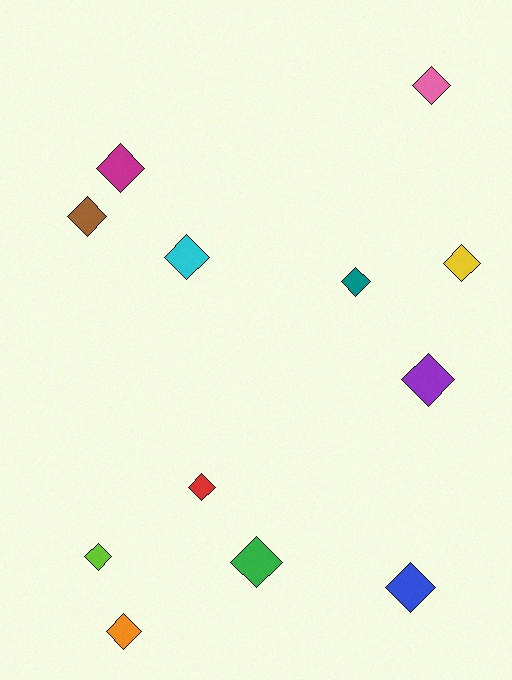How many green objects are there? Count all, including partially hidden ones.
There is 1 green object.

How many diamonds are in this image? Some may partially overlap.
There are 12 diamonds.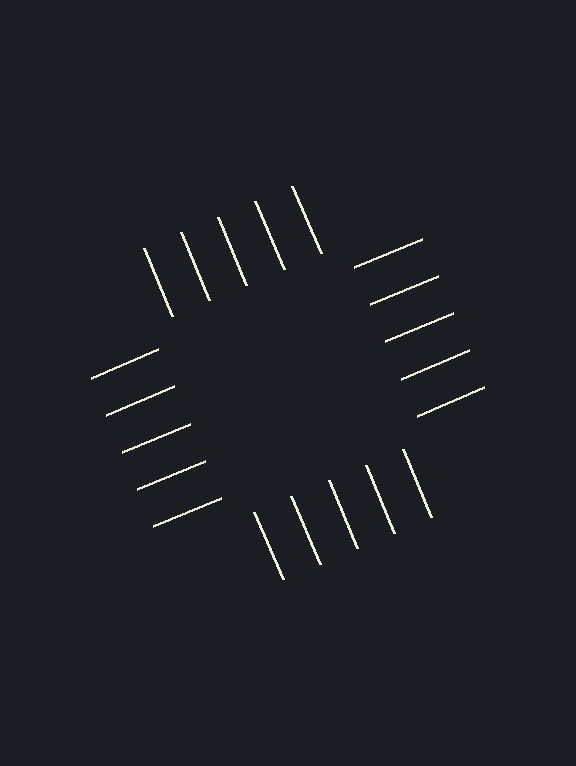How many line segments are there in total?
20 — 5 along each of the 4 edges.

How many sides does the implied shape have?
4 sides — the line-ends trace a square.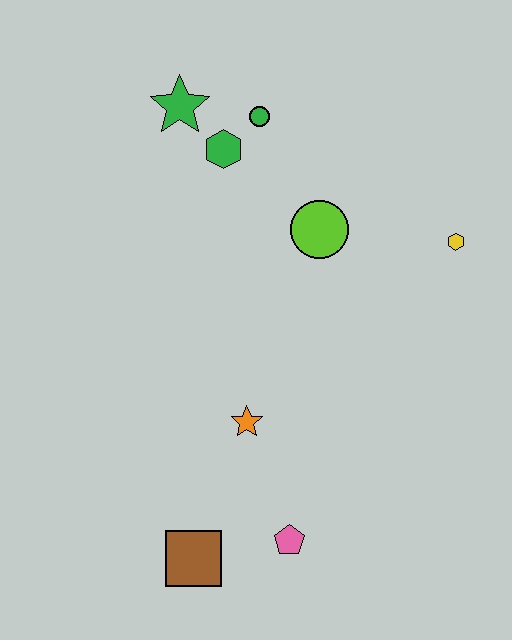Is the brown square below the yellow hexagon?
Yes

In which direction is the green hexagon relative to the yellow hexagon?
The green hexagon is to the left of the yellow hexagon.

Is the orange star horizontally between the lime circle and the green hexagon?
Yes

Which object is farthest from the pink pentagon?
The green star is farthest from the pink pentagon.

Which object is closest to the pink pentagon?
The brown square is closest to the pink pentagon.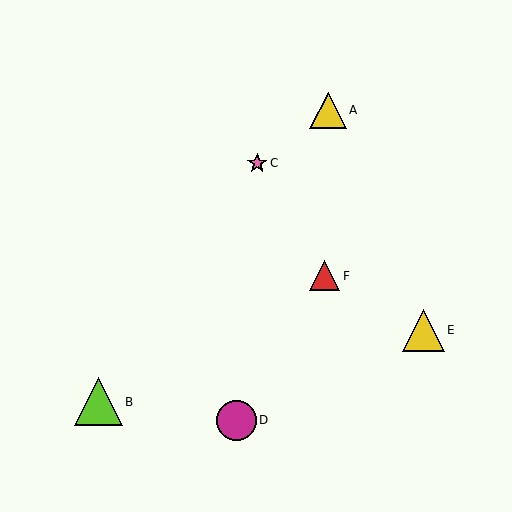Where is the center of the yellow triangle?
The center of the yellow triangle is at (424, 330).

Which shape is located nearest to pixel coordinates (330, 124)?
The yellow triangle (labeled A) at (328, 110) is nearest to that location.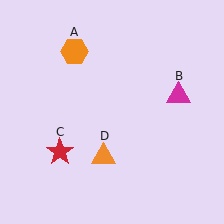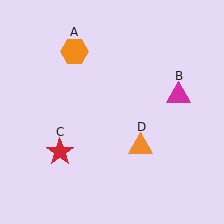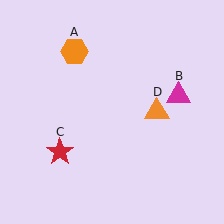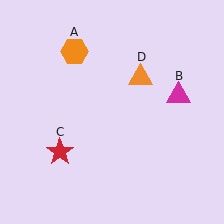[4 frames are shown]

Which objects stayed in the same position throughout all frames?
Orange hexagon (object A) and magenta triangle (object B) and red star (object C) remained stationary.